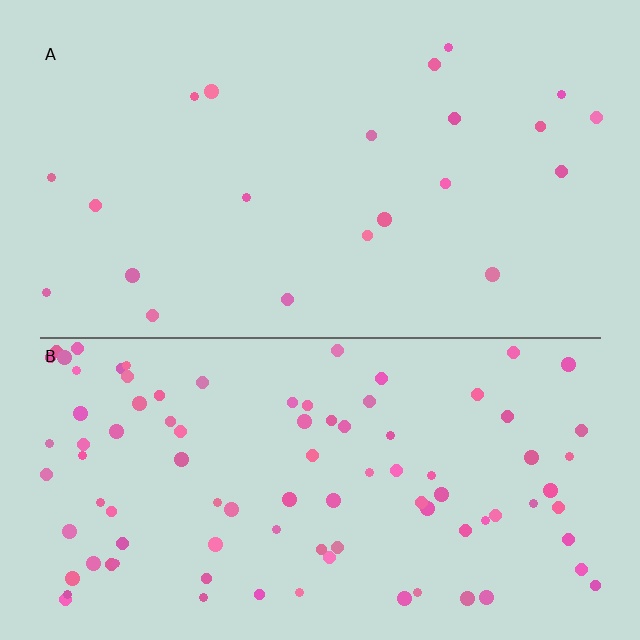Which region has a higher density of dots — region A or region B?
B (the bottom).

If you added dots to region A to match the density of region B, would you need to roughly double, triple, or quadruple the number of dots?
Approximately quadruple.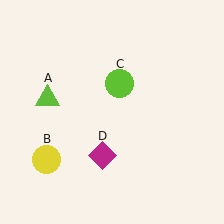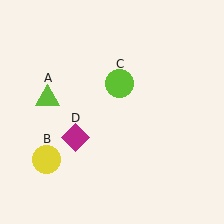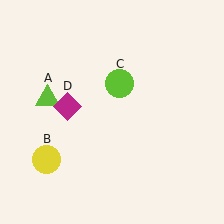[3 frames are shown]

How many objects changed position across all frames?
1 object changed position: magenta diamond (object D).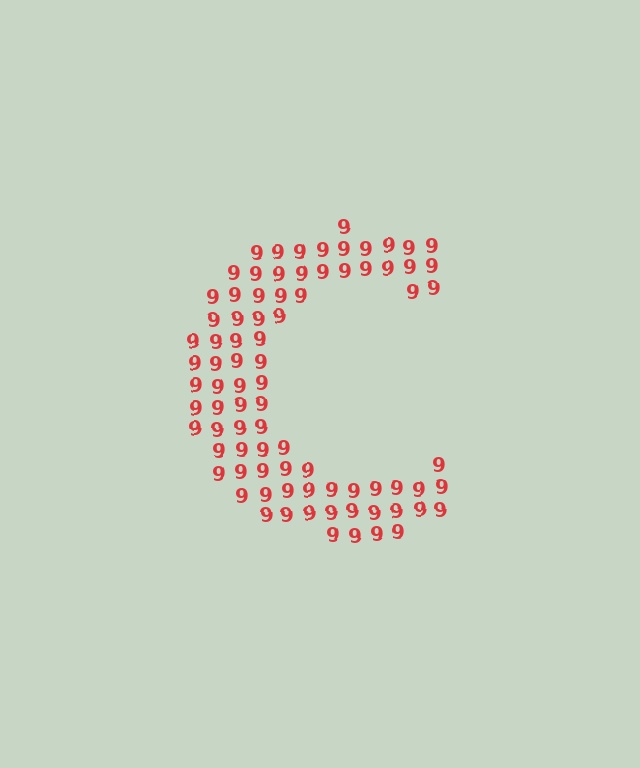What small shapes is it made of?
It is made of small digit 9's.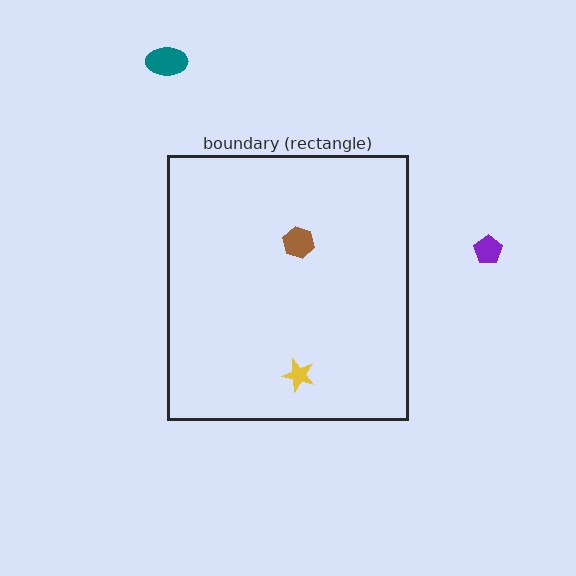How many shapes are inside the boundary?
2 inside, 2 outside.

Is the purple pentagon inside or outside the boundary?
Outside.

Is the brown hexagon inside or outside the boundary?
Inside.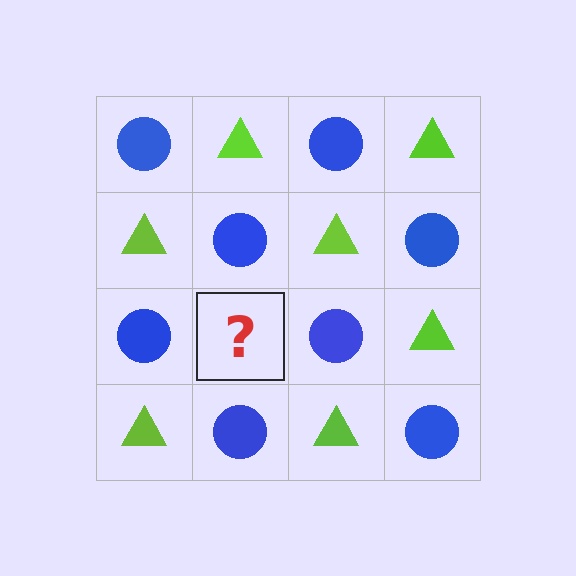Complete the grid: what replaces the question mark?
The question mark should be replaced with a lime triangle.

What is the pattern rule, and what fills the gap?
The rule is that it alternates blue circle and lime triangle in a checkerboard pattern. The gap should be filled with a lime triangle.